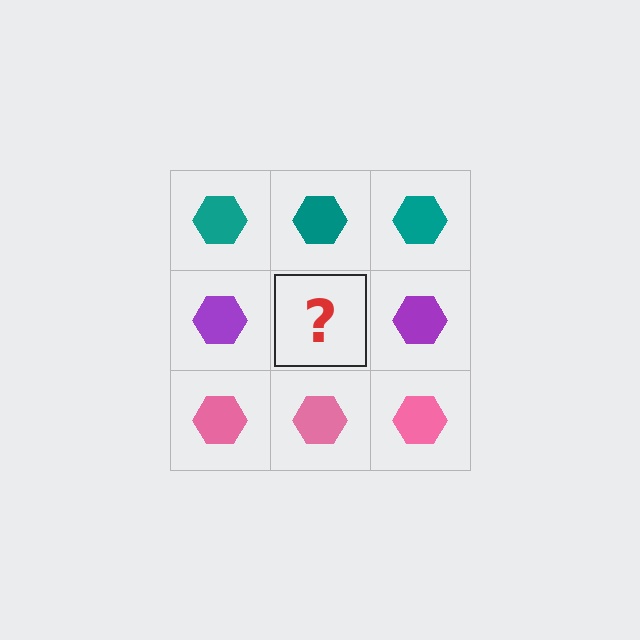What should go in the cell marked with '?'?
The missing cell should contain a purple hexagon.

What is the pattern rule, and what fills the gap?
The rule is that each row has a consistent color. The gap should be filled with a purple hexagon.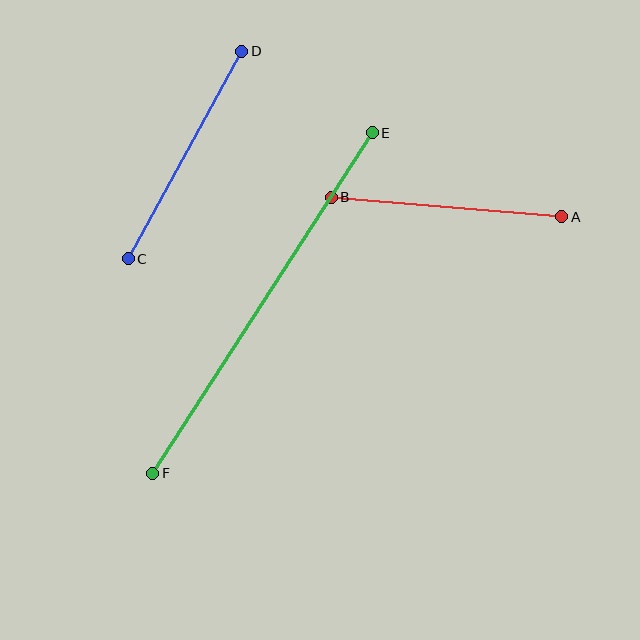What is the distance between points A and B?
The distance is approximately 232 pixels.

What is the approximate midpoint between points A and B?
The midpoint is at approximately (446, 207) pixels.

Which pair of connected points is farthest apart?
Points E and F are farthest apart.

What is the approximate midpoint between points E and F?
The midpoint is at approximately (263, 303) pixels.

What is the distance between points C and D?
The distance is approximately 237 pixels.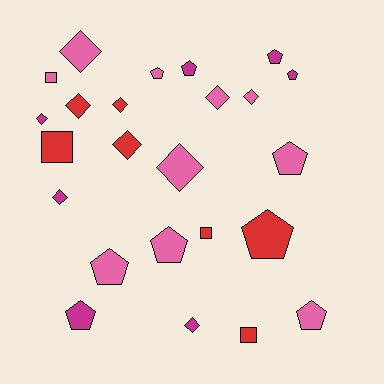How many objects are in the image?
There are 24 objects.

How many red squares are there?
There are 3 red squares.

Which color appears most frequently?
Pink, with 10 objects.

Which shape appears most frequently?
Pentagon, with 10 objects.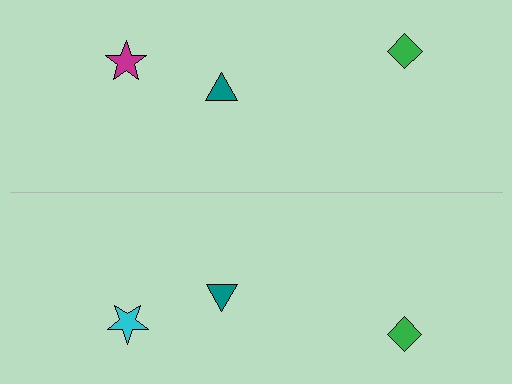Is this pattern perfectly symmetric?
No, the pattern is not perfectly symmetric. The cyan star on the bottom side breaks the symmetry — its mirror counterpart is magenta.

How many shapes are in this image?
There are 6 shapes in this image.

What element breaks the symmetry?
The cyan star on the bottom side breaks the symmetry — its mirror counterpart is magenta.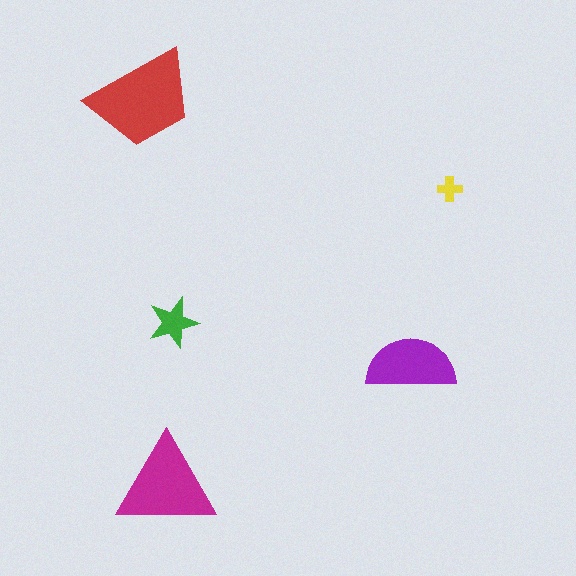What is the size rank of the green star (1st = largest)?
4th.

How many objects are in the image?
There are 5 objects in the image.